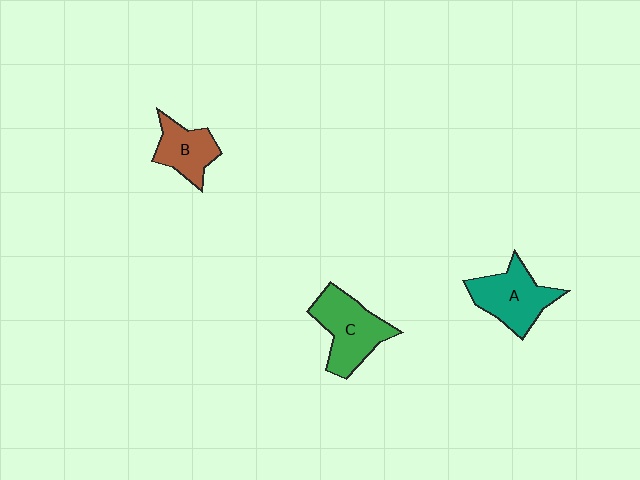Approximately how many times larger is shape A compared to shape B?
Approximately 1.4 times.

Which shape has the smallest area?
Shape B (brown).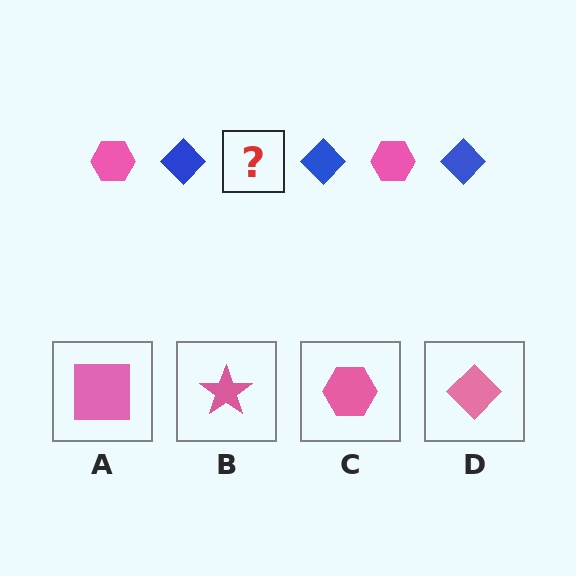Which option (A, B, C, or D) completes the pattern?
C.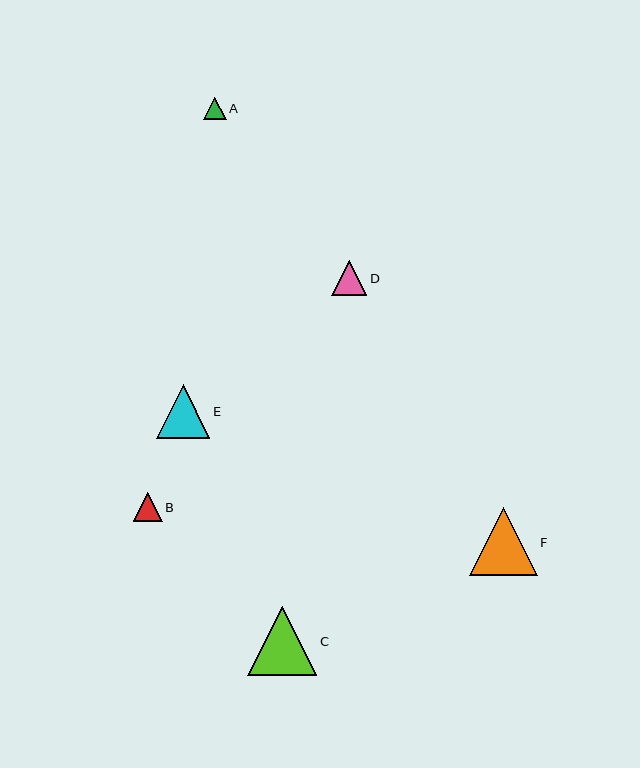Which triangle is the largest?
Triangle C is the largest with a size of approximately 69 pixels.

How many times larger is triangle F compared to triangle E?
Triangle F is approximately 1.3 times the size of triangle E.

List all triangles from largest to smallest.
From largest to smallest: C, F, E, D, B, A.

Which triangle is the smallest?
Triangle A is the smallest with a size of approximately 22 pixels.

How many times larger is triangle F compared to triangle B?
Triangle F is approximately 2.3 times the size of triangle B.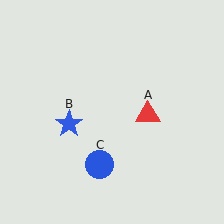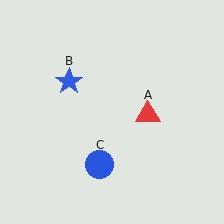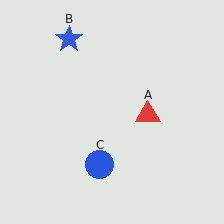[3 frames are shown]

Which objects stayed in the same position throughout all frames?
Red triangle (object A) and blue circle (object C) remained stationary.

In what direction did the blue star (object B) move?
The blue star (object B) moved up.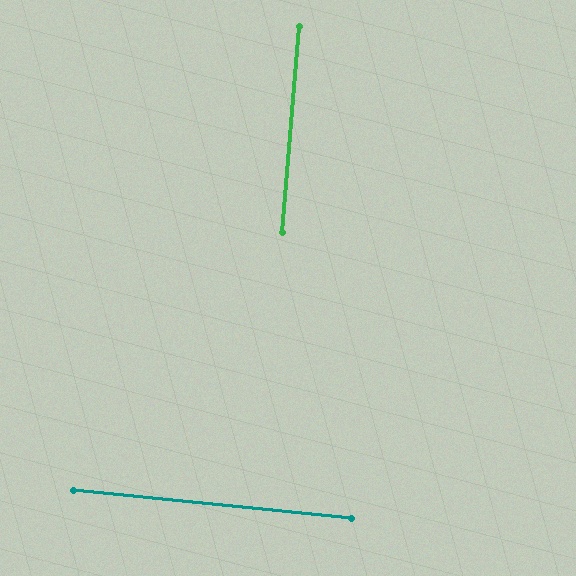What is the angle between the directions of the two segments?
Approximately 89 degrees.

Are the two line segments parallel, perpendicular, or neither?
Perpendicular — they meet at approximately 89°.